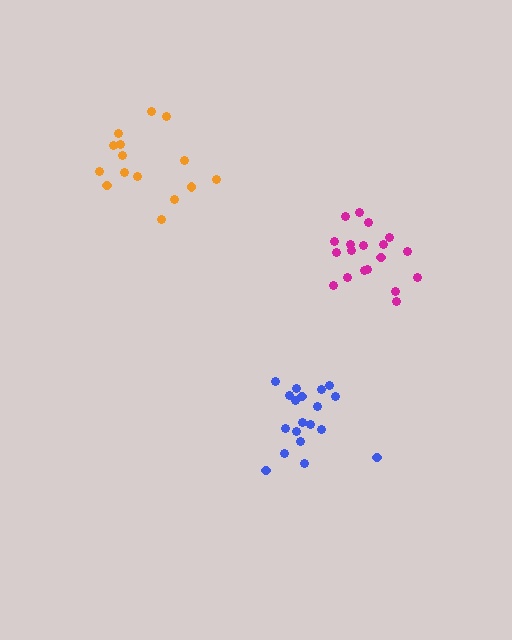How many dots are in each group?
Group 1: 15 dots, Group 2: 19 dots, Group 3: 19 dots (53 total).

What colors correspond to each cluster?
The clusters are colored: orange, blue, magenta.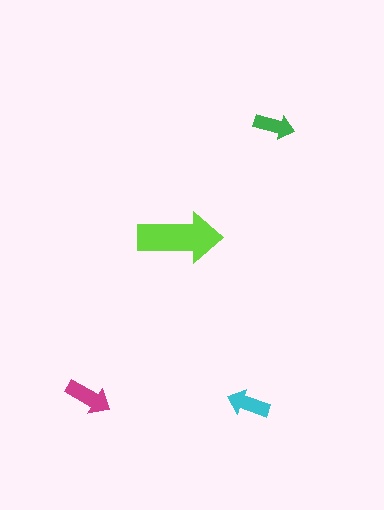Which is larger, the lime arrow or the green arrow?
The lime one.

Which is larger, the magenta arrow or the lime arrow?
The lime one.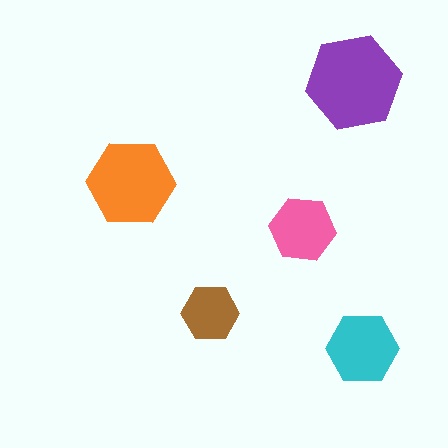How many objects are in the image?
There are 5 objects in the image.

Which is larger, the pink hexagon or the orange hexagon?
The orange one.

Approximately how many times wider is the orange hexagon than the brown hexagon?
About 1.5 times wider.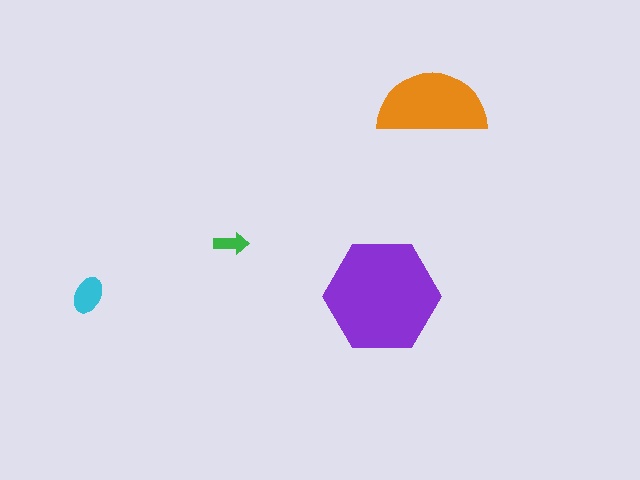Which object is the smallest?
The green arrow.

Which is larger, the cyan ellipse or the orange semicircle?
The orange semicircle.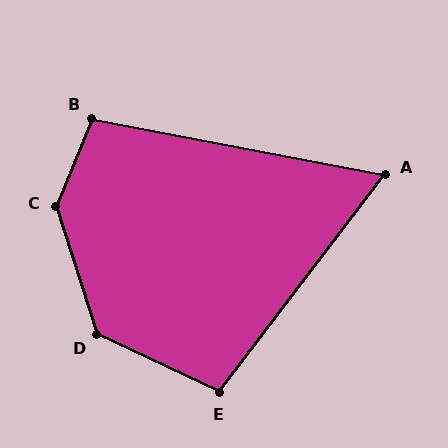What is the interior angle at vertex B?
Approximately 102 degrees (obtuse).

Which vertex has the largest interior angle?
C, at approximately 140 degrees.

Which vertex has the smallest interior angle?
A, at approximately 63 degrees.